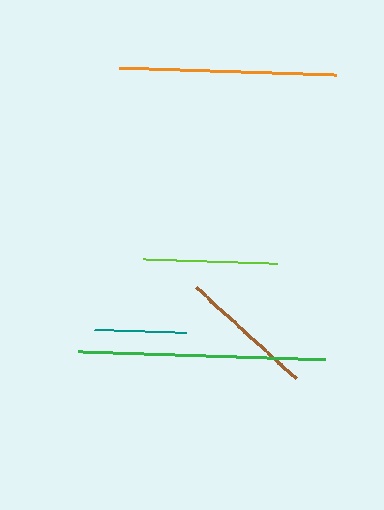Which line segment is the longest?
The green line is the longest at approximately 247 pixels.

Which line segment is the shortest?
The teal line is the shortest at approximately 92 pixels.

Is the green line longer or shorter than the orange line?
The green line is longer than the orange line.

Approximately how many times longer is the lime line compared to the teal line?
The lime line is approximately 1.5 times the length of the teal line.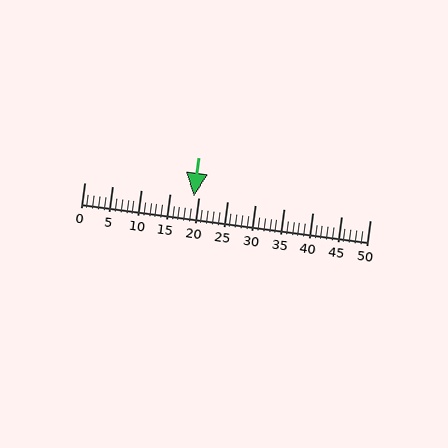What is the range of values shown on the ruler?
The ruler shows values from 0 to 50.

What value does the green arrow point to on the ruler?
The green arrow points to approximately 19.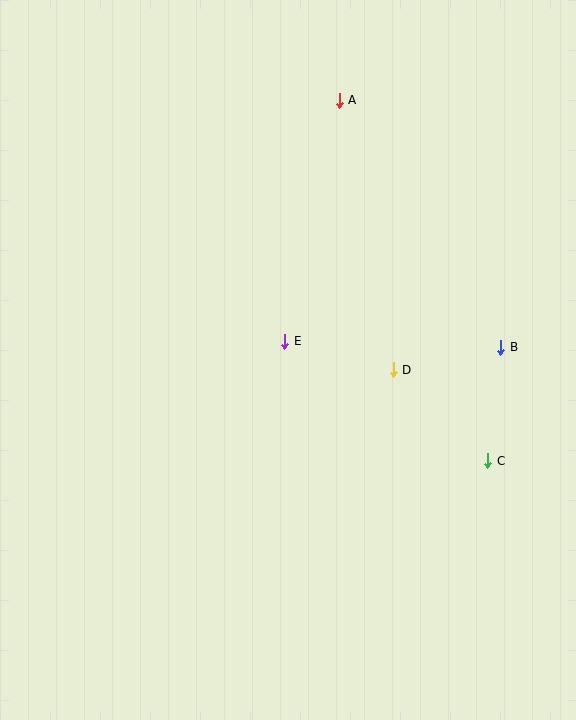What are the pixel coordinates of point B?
Point B is at (501, 347).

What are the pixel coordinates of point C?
Point C is at (488, 461).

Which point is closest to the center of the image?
Point E at (285, 341) is closest to the center.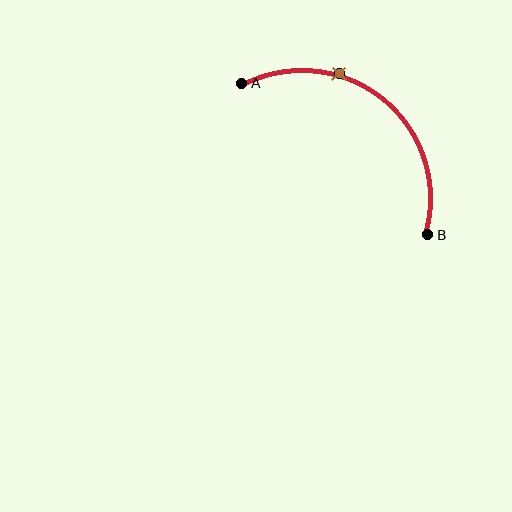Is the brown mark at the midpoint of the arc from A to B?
No. The brown mark lies on the arc but is closer to endpoint A. The arc midpoint would be at the point on the curve equidistant along the arc from both A and B.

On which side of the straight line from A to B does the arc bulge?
The arc bulges above and to the right of the straight line connecting A and B.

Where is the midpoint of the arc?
The arc midpoint is the point on the curve farthest from the straight line joining A and B. It sits above and to the right of that line.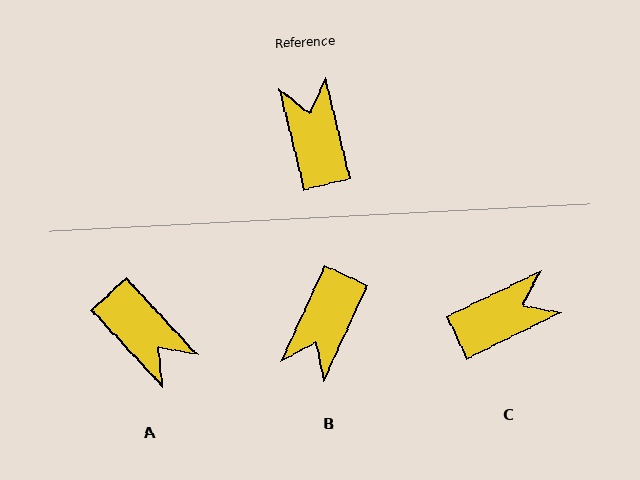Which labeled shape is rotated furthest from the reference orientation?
A, about 151 degrees away.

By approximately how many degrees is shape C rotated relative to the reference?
Approximately 78 degrees clockwise.